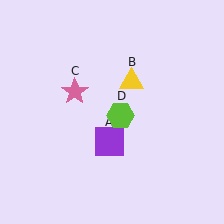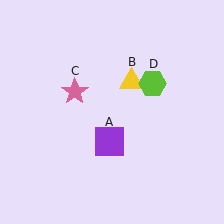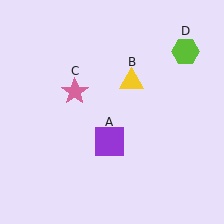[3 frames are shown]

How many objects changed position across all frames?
1 object changed position: lime hexagon (object D).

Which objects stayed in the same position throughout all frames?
Purple square (object A) and yellow triangle (object B) and pink star (object C) remained stationary.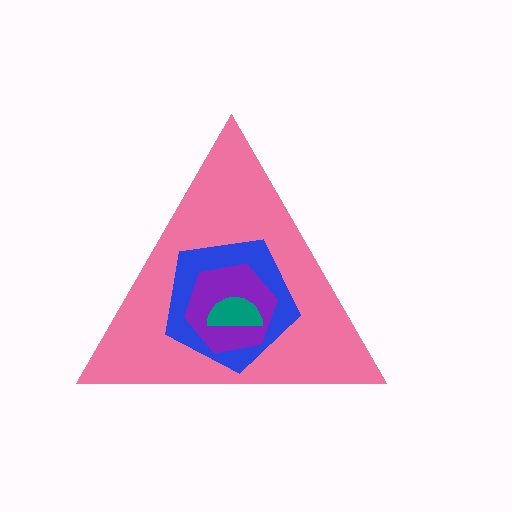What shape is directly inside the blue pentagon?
The purple hexagon.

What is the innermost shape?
The teal semicircle.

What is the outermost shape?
The pink triangle.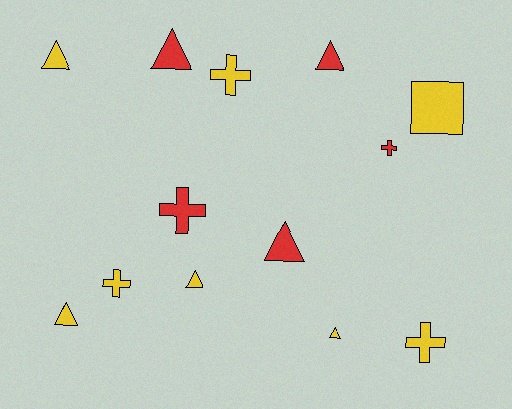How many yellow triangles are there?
There are 4 yellow triangles.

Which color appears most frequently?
Yellow, with 8 objects.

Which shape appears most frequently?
Triangle, with 7 objects.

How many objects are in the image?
There are 13 objects.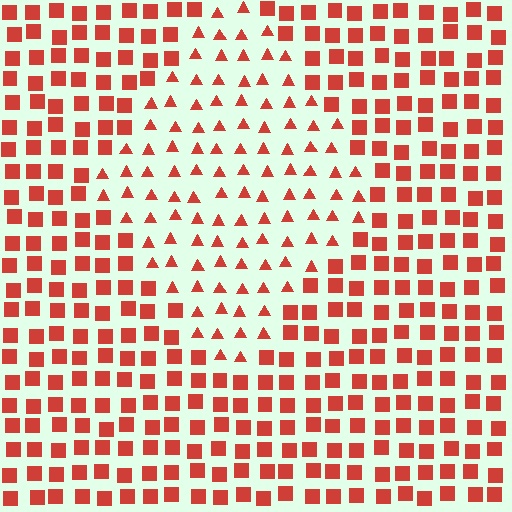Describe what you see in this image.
The image is filled with small red elements arranged in a uniform grid. A diamond-shaped region contains triangles, while the surrounding area contains squares. The boundary is defined purely by the change in element shape.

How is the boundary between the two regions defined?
The boundary is defined by a change in element shape: triangles inside vs. squares outside. All elements share the same color and spacing.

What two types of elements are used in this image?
The image uses triangles inside the diamond region and squares outside it.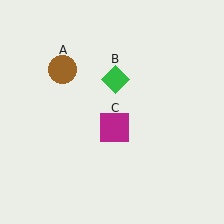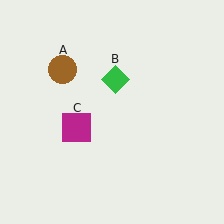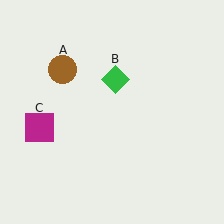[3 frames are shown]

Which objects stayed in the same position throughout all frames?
Brown circle (object A) and green diamond (object B) remained stationary.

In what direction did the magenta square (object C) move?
The magenta square (object C) moved left.